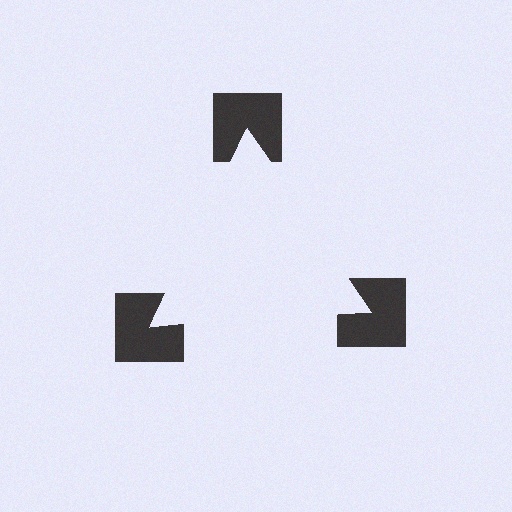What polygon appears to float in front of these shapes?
An illusory triangle — its edges are inferred from the aligned wedge cuts in the notched squares, not physically drawn.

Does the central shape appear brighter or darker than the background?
It typically appears slightly brighter than the background, even though no actual brightness change is drawn.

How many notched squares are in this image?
There are 3 — one at each vertex of the illusory triangle.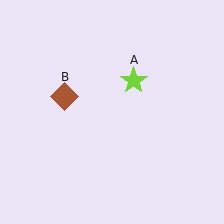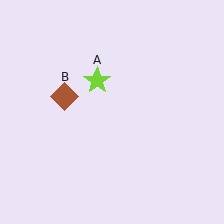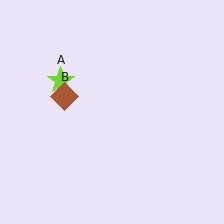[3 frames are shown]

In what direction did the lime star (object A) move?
The lime star (object A) moved left.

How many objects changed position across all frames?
1 object changed position: lime star (object A).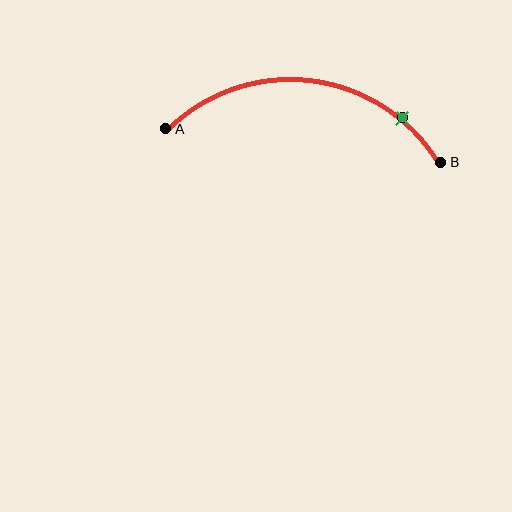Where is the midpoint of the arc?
The arc midpoint is the point on the curve farthest from the straight line joining A and B. It sits above that line.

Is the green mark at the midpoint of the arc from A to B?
No. The green mark lies on the arc but is closer to endpoint B. The arc midpoint would be at the point on the curve equidistant along the arc from both A and B.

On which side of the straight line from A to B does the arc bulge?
The arc bulges above the straight line connecting A and B.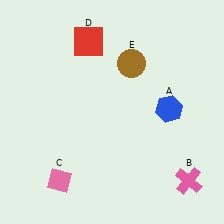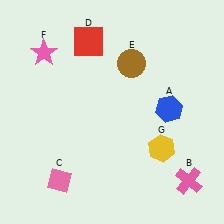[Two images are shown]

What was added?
A pink star (F), a yellow hexagon (G) were added in Image 2.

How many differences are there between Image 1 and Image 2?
There are 2 differences between the two images.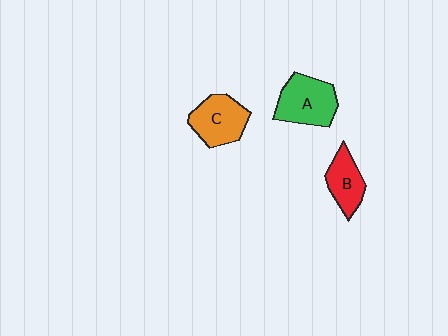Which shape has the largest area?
Shape A (green).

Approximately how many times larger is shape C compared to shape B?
Approximately 1.3 times.